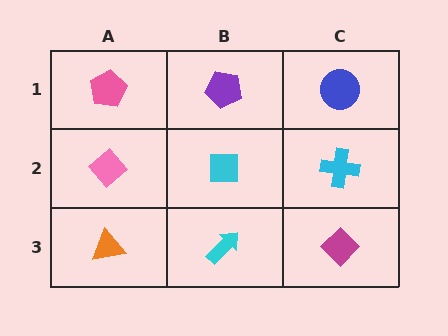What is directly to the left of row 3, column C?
A cyan arrow.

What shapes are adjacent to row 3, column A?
A pink diamond (row 2, column A), a cyan arrow (row 3, column B).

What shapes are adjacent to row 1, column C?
A cyan cross (row 2, column C), a purple pentagon (row 1, column B).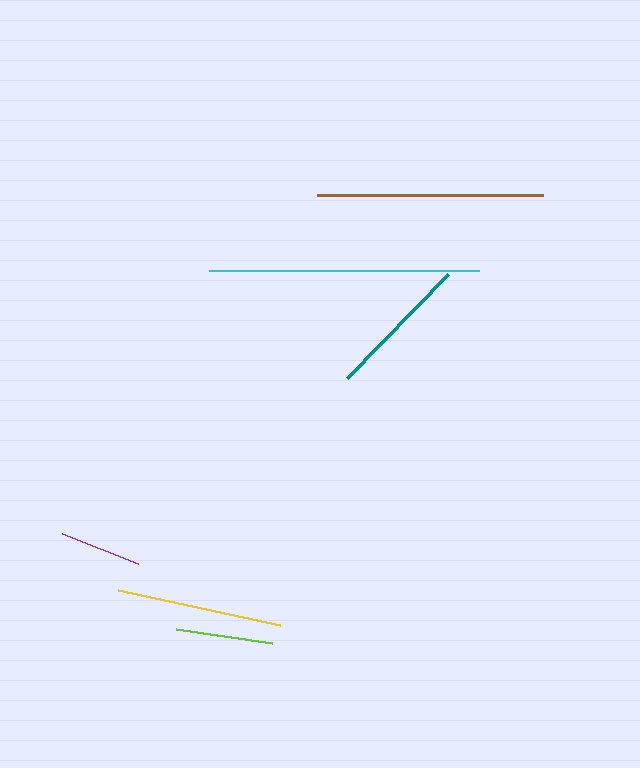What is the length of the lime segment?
The lime segment is approximately 96 pixels long.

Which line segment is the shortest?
The purple line is the shortest at approximately 82 pixels.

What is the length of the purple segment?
The purple segment is approximately 82 pixels long.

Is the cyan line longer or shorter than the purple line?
The cyan line is longer than the purple line.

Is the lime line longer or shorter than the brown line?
The brown line is longer than the lime line.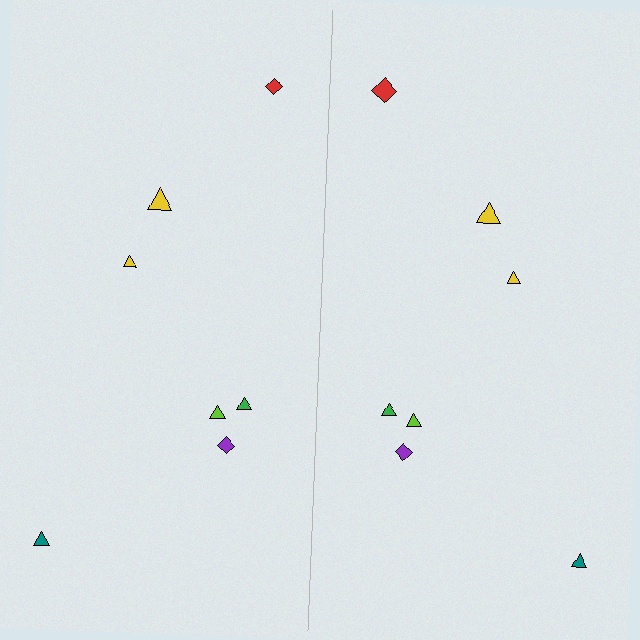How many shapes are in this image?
There are 14 shapes in this image.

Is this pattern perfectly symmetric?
No, the pattern is not perfectly symmetric. The red diamond on the right side has a different size than its mirror counterpart.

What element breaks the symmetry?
The red diamond on the right side has a different size than its mirror counterpart.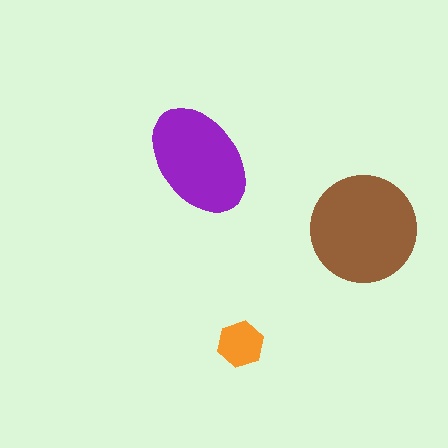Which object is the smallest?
The orange hexagon.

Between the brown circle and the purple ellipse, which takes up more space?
The brown circle.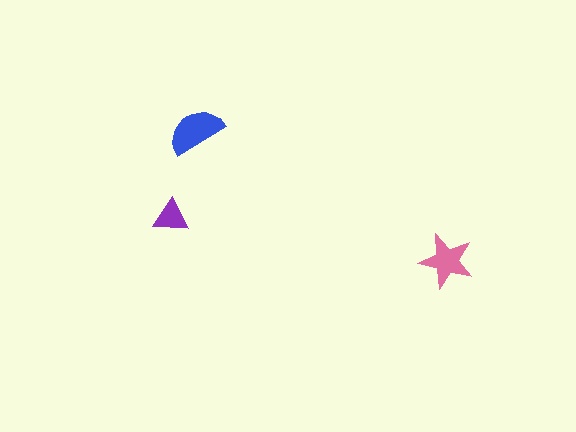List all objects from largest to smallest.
The blue semicircle, the pink star, the purple triangle.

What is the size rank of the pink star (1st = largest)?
2nd.